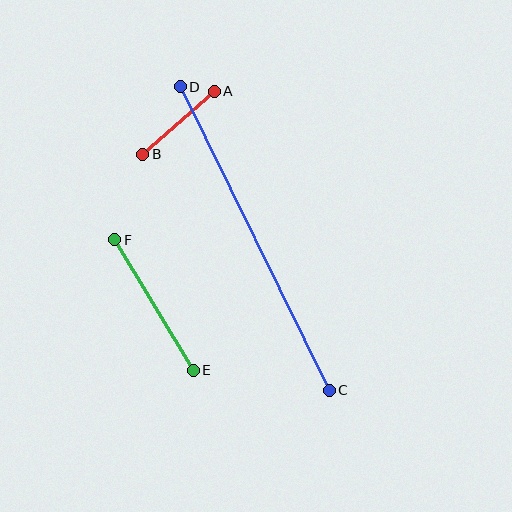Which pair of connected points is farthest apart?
Points C and D are farthest apart.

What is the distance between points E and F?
The distance is approximately 152 pixels.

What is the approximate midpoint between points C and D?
The midpoint is at approximately (255, 238) pixels.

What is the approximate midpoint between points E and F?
The midpoint is at approximately (154, 305) pixels.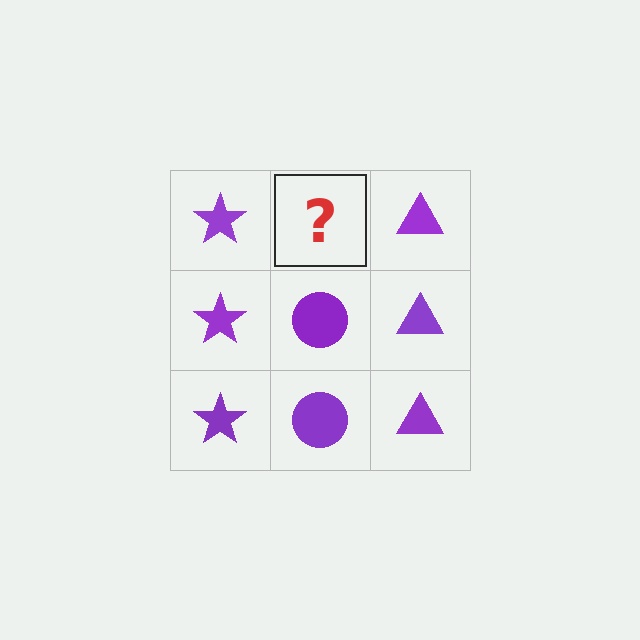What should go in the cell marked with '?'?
The missing cell should contain a purple circle.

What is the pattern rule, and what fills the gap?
The rule is that each column has a consistent shape. The gap should be filled with a purple circle.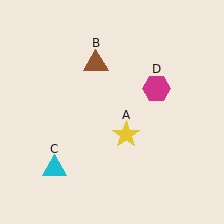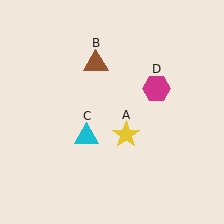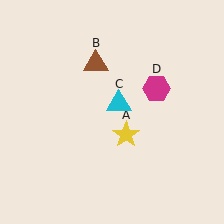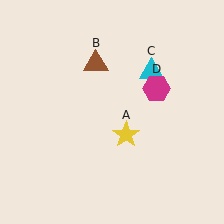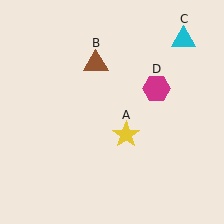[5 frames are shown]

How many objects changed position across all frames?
1 object changed position: cyan triangle (object C).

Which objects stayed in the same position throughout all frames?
Yellow star (object A) and brown triangle (object B) and magenta hexagon (object D) remained stationary.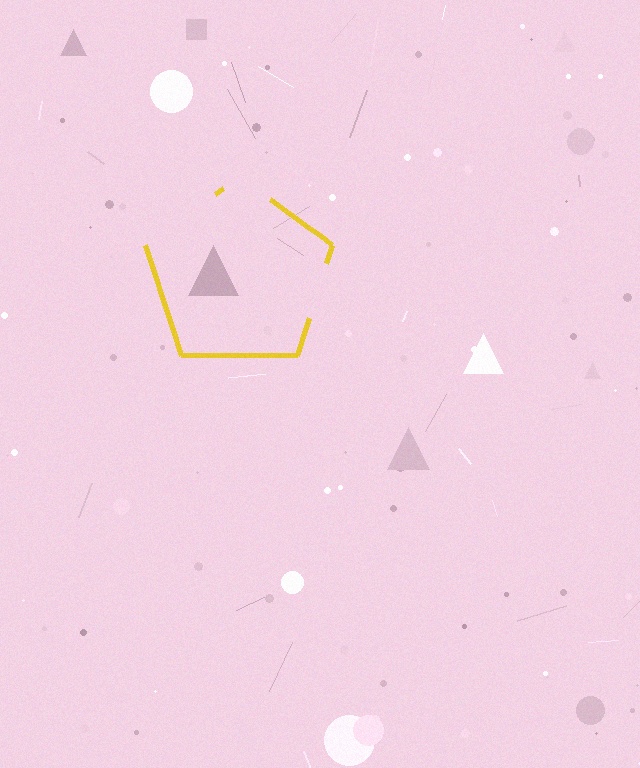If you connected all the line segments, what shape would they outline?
They would outline a pentagon.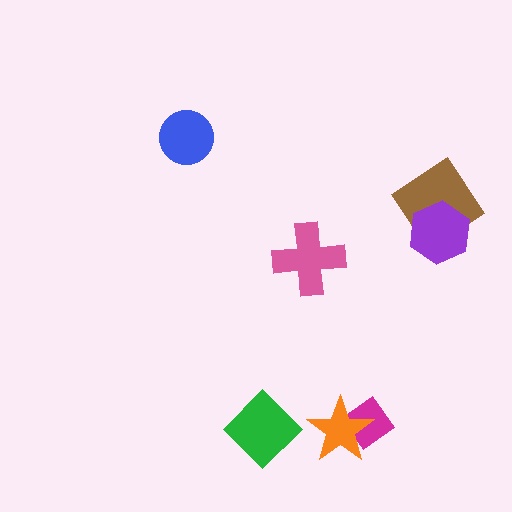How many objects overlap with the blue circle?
0 objects overlap with the blue circle.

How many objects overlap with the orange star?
1 object overlaps with the orange star.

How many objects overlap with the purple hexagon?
1 object overlaps with the purple hexagon.